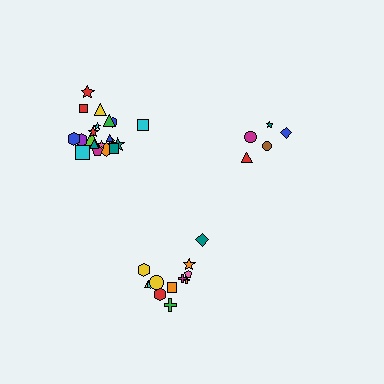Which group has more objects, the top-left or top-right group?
The top-left group.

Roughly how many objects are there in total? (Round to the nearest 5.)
Roughly 40 objects in total.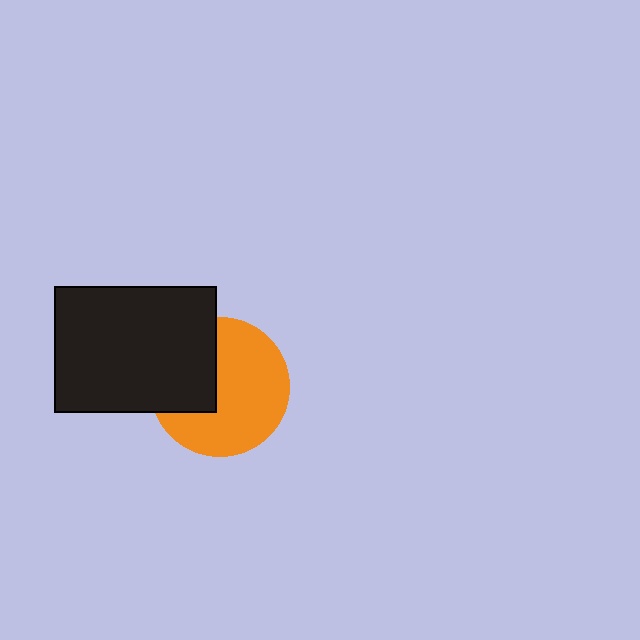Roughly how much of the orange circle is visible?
About half of it is visible (roughly 65%).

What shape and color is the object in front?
The object in front is a black rectangle.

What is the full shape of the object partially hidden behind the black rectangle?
The partially hidden object is an orange circle.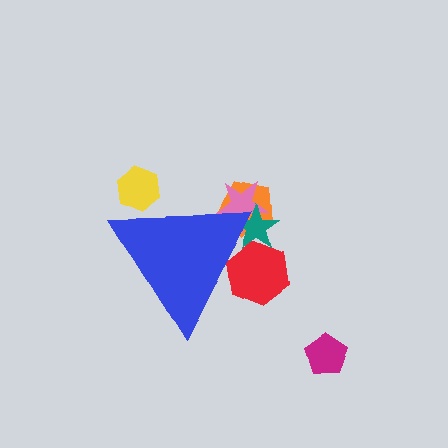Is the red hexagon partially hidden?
Yes, the red hexagon is partially hidden behind the blue triangle.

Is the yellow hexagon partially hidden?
Yes, the yellow hexagon is partially hidden behind the blue triangle.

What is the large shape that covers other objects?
A blue triangle.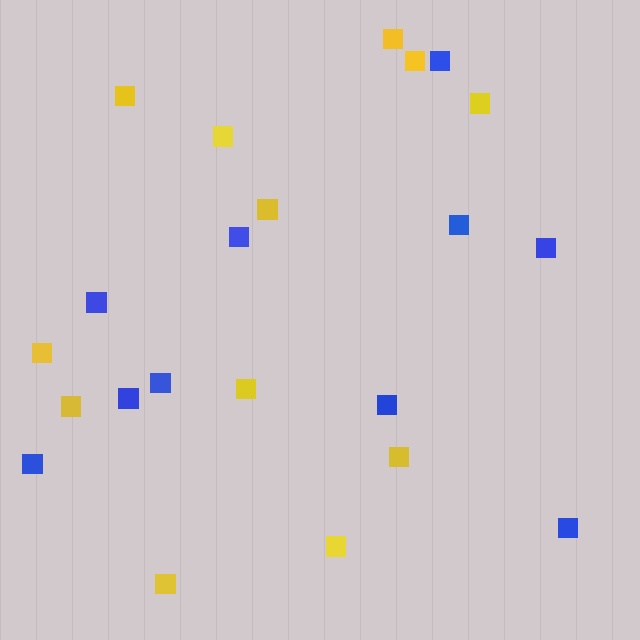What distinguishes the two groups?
There are 2 groups: one group of yellow squares (12) and one group of blue squares (10).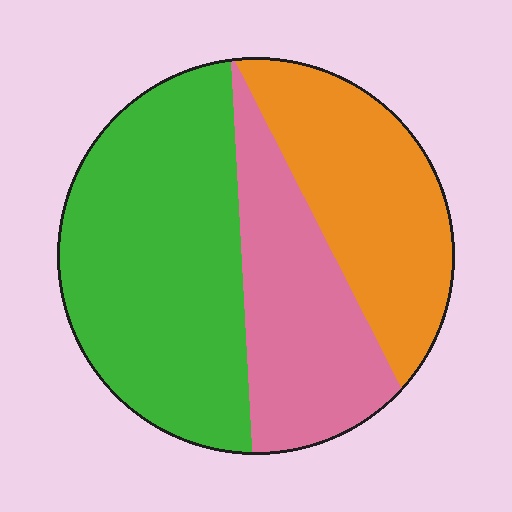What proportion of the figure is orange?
Orange covers 28% of the figure.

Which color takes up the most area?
Green, at roughly 45%.